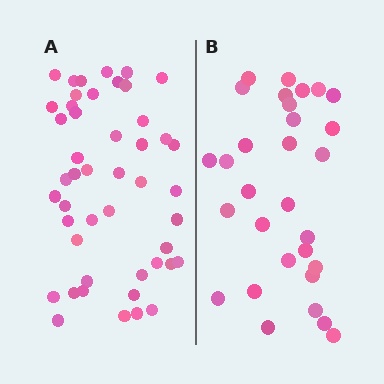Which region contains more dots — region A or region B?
Region A (the left region) has more dots.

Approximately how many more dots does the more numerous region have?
Region A has approximately 15 more dots than region B.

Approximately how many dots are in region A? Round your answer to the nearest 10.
About 50 dots. (The exact count is 47, which rounds to 50.)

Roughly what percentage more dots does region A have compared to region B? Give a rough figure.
About 55% more.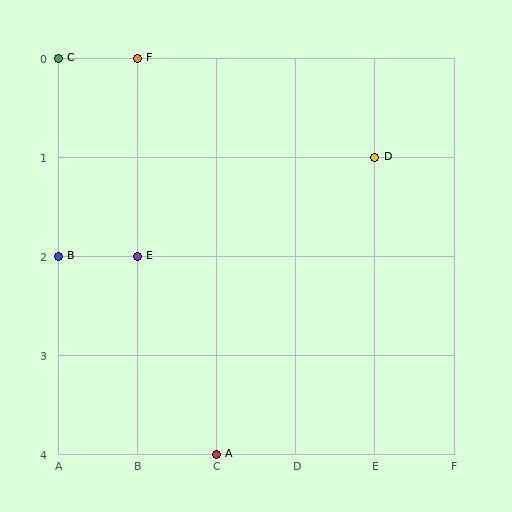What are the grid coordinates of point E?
Point E is at grid coordinates (B, 2).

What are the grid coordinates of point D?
Point D is at grid coordinates (E, 1).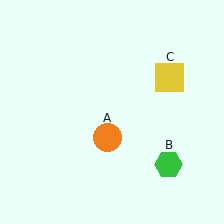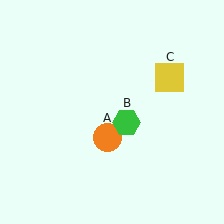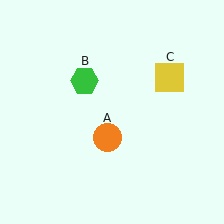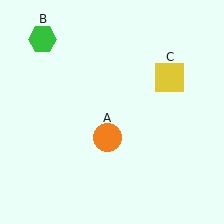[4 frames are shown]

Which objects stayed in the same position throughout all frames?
Orange circle (object A) and yellow square (object C) remained stationary.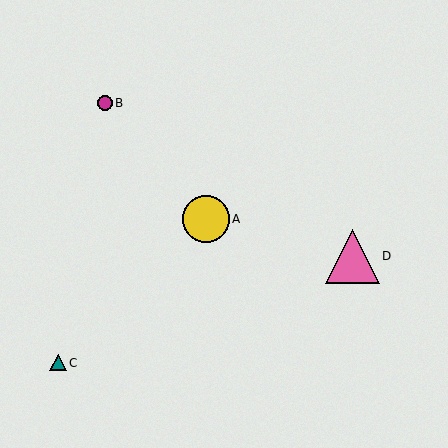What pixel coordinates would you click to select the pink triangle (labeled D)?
Click at (352, 256) to select the pink triangle D.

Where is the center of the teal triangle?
The center of the teal triangle is at (58, 363).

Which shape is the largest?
The pink triangle (labeled D) is the largest.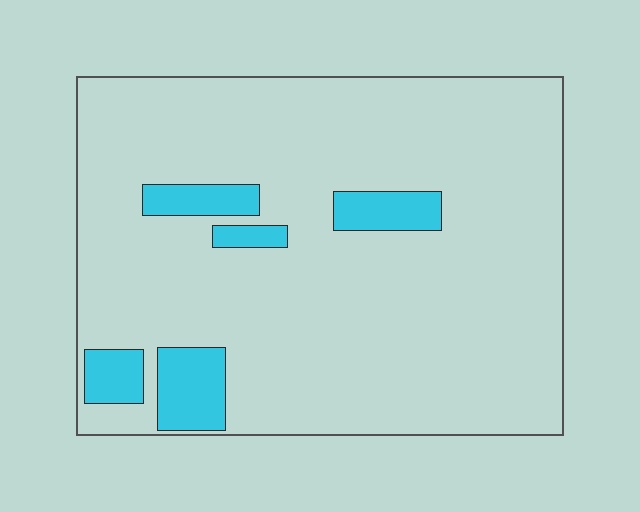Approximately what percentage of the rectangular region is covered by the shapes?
Approximately 10%.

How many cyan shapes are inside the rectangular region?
5.